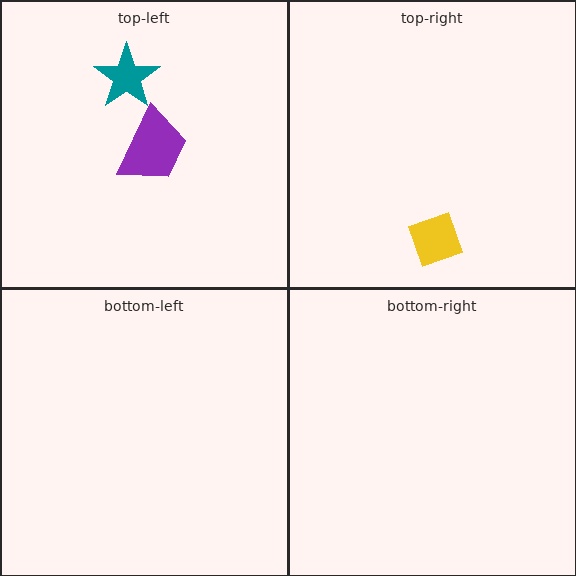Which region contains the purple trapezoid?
The top-left region.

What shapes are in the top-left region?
The purple trapezoid, the teal star.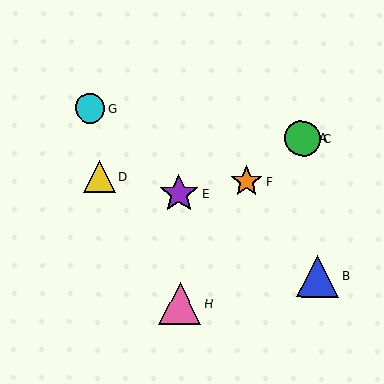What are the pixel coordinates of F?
Object F is at (247, 182).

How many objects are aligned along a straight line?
3 objects (A, C, F) are aligned along a straight line.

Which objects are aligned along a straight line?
Objects A, C, F are aligned along a straight line.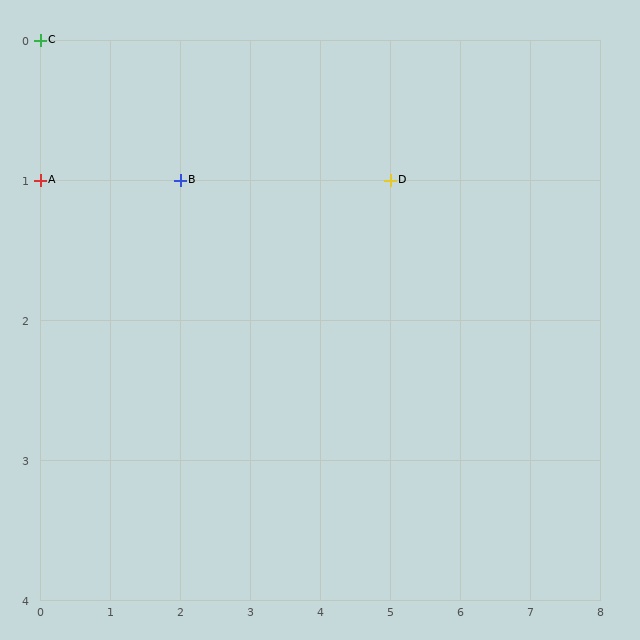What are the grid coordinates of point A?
Point A is at grid coordinates (0, 1).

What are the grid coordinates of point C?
Point C is at grid coordinates (0, 0).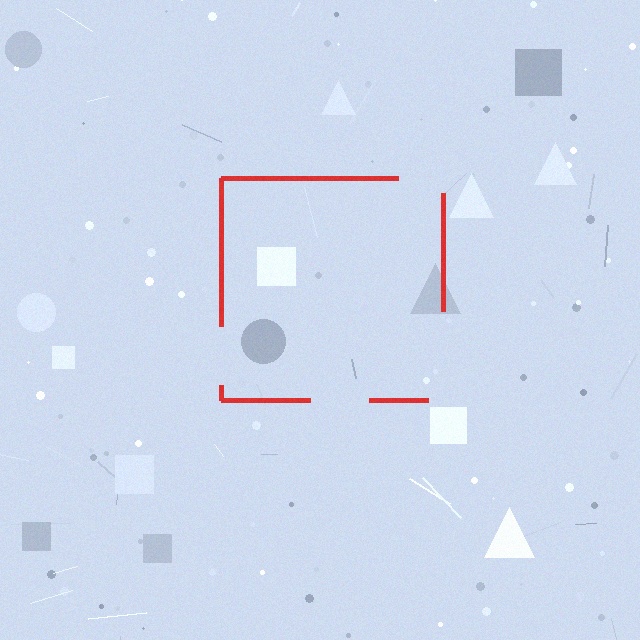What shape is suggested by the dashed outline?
The dashed outline suggests a square.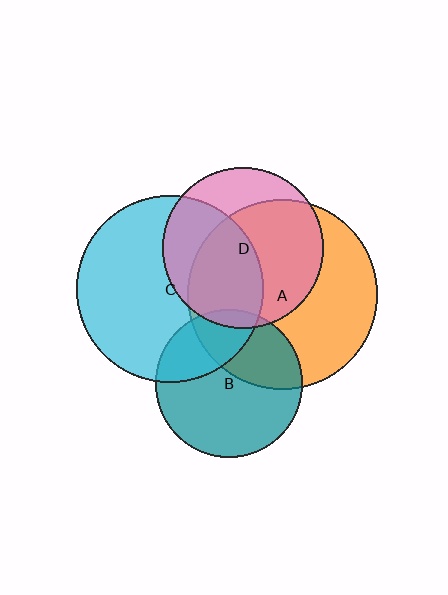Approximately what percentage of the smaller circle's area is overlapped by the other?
Approximately 35%.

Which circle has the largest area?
Circle A (orange).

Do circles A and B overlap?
Yes.